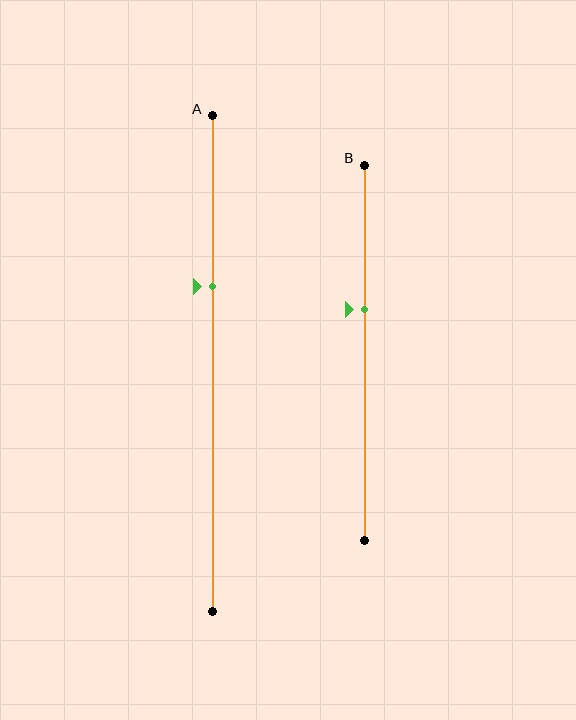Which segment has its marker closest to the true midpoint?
Segment B has its marker closest to the true midpoint.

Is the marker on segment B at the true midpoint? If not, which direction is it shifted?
No, the marker on segment B is shifted upward by about 12% of the segment length.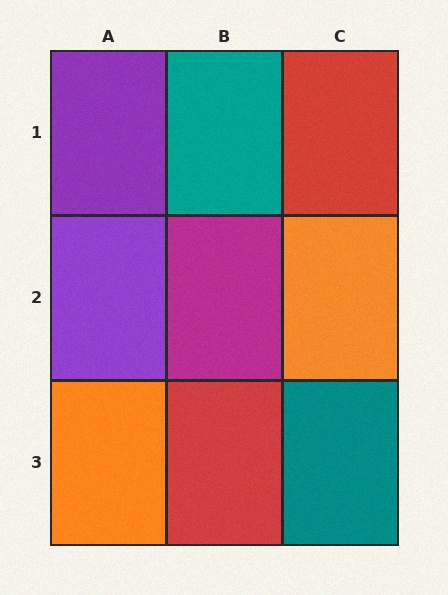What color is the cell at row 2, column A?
Purple.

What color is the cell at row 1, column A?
Purple.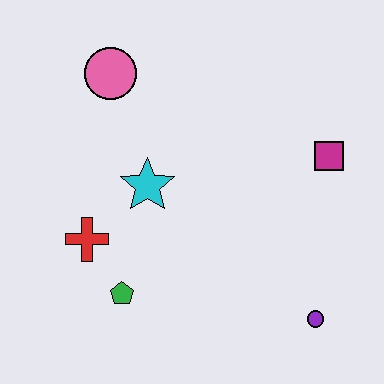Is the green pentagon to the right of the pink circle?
Yes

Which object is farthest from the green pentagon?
The magenta square is farthest from the green pentagon.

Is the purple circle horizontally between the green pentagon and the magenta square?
Yes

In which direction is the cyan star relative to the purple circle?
The cyan star is to the left of the purple circle.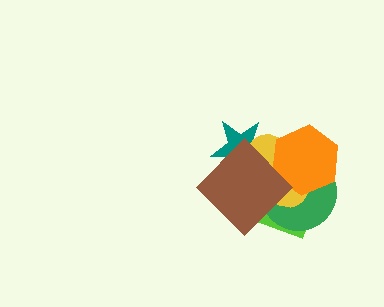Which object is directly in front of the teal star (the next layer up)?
The lime square is directly in front of the teal star.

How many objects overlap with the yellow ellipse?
5 objects overlap with the yellow ellipse.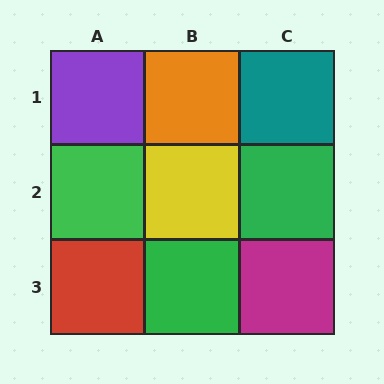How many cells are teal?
1 cell is teal.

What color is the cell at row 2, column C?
Green.